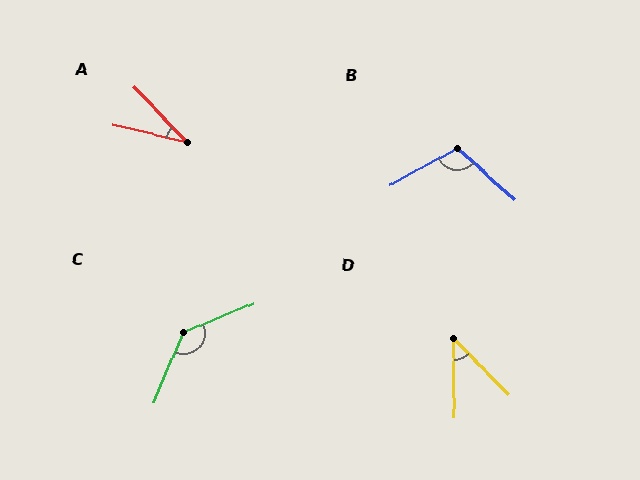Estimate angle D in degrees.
Approximately 44 degrees.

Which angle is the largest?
C, at approximately 136 degrees.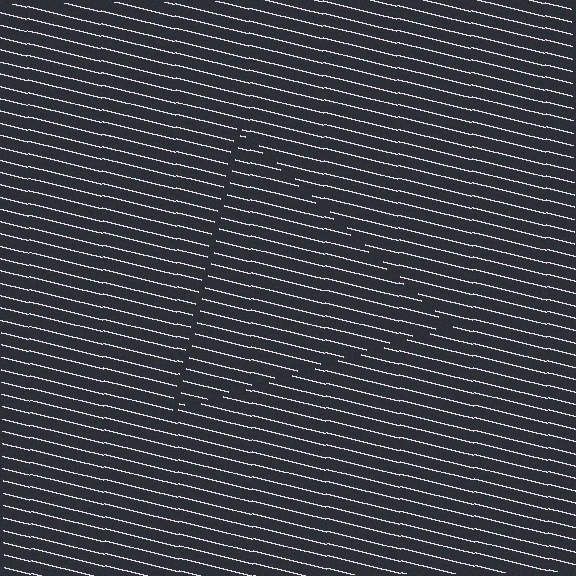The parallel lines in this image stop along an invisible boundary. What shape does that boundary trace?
An illusory triangle. The interior of the shape contains the same grating, shifted by half a period — the contour is defined by the phase discontinuity where line-ends from the inner and outer gratings abut.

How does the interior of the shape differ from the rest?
The interior of the shape contains the same grating, shifted by half a period — the contour is defined by the phase discontinuity where line-ends from the inner and outer gratings abut.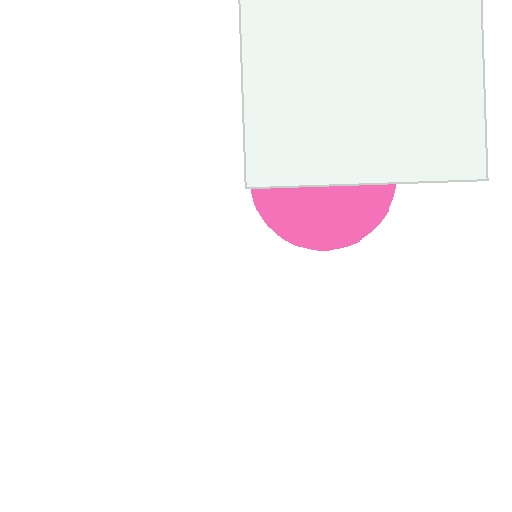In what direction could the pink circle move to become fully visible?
The pink circle could move down. That would shift it out from behind the white square entirely.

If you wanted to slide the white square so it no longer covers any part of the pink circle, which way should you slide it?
Slide it up — that is the most direct way to separate the two shapes.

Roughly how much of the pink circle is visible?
A small part of it is visible (roughly 41%).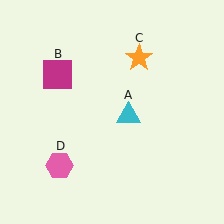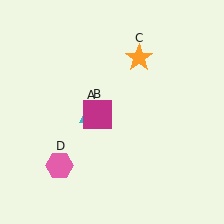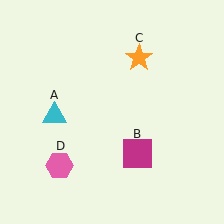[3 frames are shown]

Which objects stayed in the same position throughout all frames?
Orange star (object C) and pink hexagon (object D) remained stationary.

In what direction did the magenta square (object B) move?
The magenta square (object B) moved down and to the right.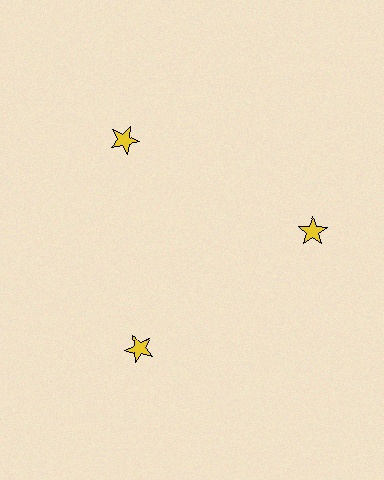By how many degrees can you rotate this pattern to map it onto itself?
The pattern maps onto itself every 120 degrees of rotation.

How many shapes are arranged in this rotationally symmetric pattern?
There are 3 shapes, arranged in 3 groups of 1.